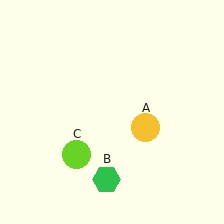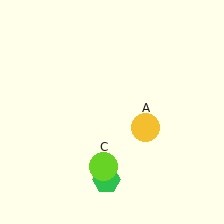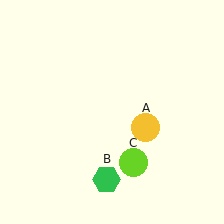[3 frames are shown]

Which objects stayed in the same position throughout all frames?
Yellow circle (object A) and green hexagon (object B) remained stationary.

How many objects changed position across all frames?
1 object changed position: lime circle (object C).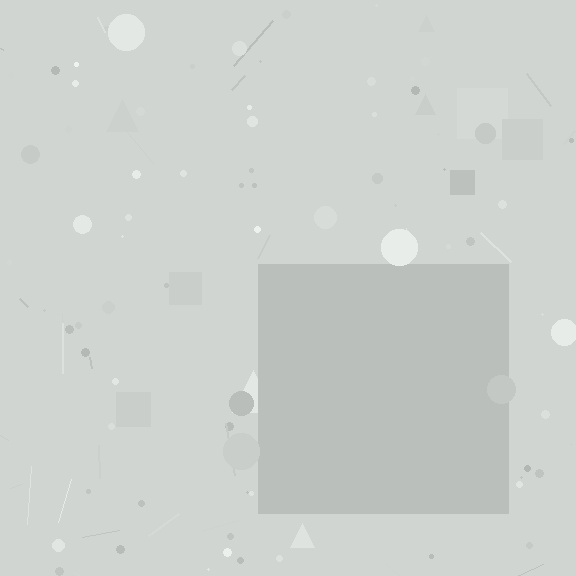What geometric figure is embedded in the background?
A square is embedded in the background.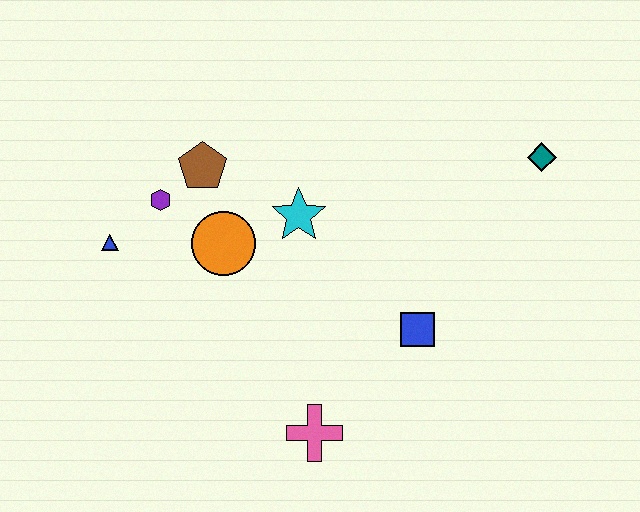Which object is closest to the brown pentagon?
The purple hexagon is closest to the brown pentagon.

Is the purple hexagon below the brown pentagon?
Yes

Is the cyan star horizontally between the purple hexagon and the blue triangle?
No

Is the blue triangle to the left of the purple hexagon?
Yes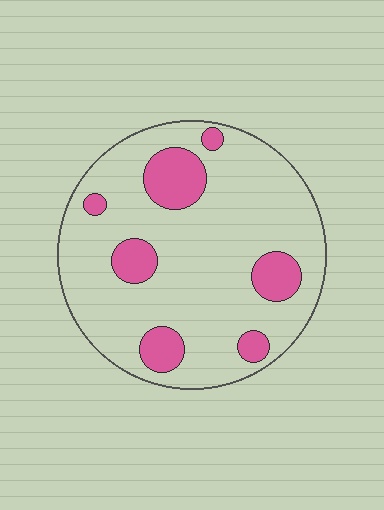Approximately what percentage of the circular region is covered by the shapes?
Approximately 20%.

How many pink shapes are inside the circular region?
7.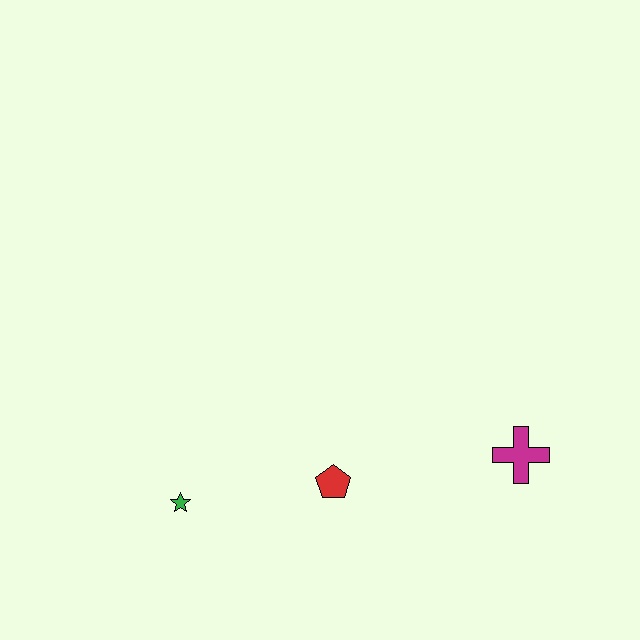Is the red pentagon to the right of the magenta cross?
No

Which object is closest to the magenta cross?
The red pentagon is closest to the magenta cross.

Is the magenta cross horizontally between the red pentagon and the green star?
No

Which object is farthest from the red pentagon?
The magenta cross is farthest from the red pentagon.